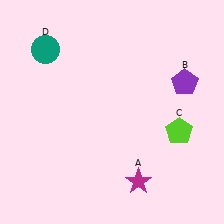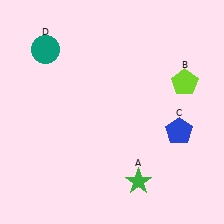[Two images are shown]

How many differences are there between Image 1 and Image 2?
There are 3 differences between the two images.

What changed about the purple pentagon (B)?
In Image 1, B is purple. In Image 2, it changed to lime.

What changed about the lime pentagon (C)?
In Image 1, C is lime. In Image 2, it changed to blue.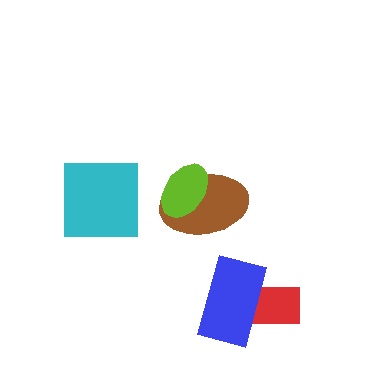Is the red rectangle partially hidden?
Yes, it is partially covered by another shape.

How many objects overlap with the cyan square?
0 objects overlap with the cyan square.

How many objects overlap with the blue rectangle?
1 object overlaps with the blue rectangle.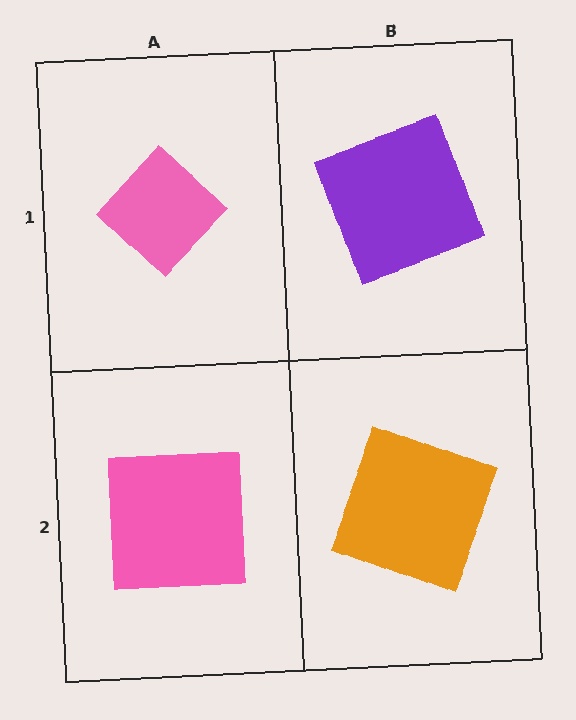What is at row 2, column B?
An orange square.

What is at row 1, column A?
A pink diamond.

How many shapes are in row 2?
2 shapes.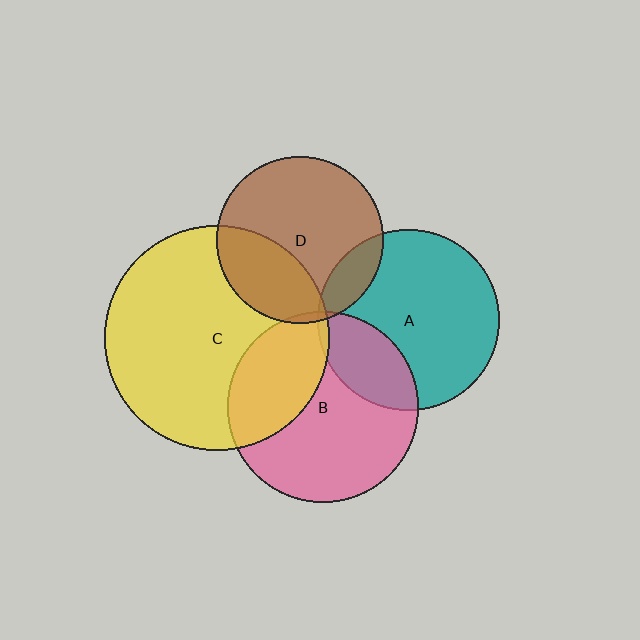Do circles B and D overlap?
Yes.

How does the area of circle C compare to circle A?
Approximately 1.5 times.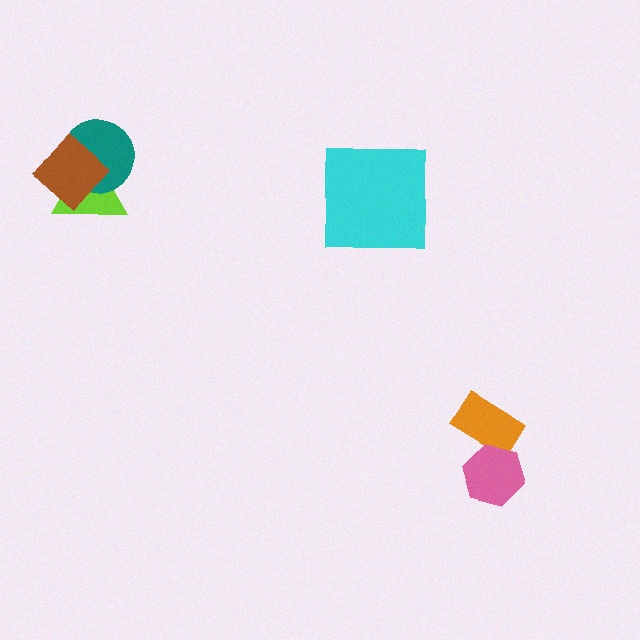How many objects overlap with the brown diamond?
2 objects overlap with the brown diamond.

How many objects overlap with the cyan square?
0 objects overlap with the cyan square.